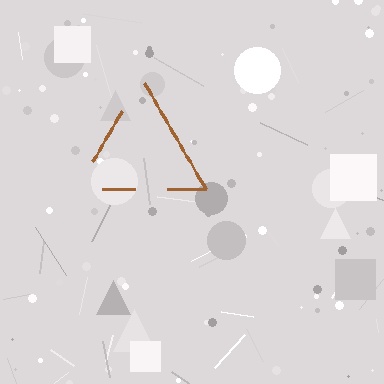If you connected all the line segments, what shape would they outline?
They would outline a triangle.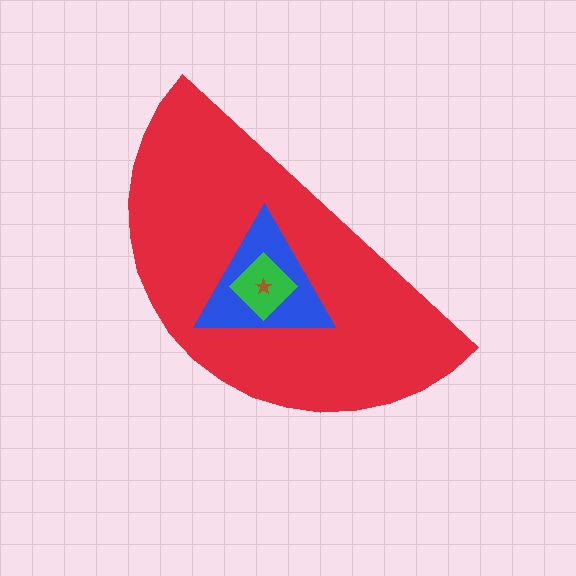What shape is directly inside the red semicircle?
The blue triangle.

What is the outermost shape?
The red semicircle.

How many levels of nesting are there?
4.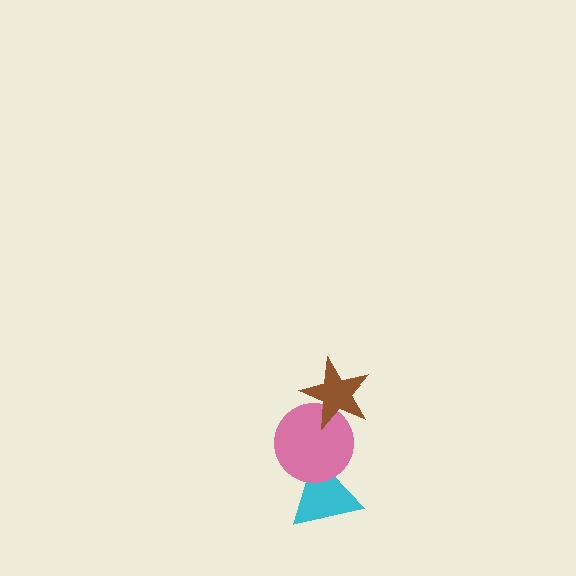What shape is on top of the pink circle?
The brown star is on top of the pink circle.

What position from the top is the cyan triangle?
The cyan triangle is 3rd from the top.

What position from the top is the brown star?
The brown star is 1st from the top.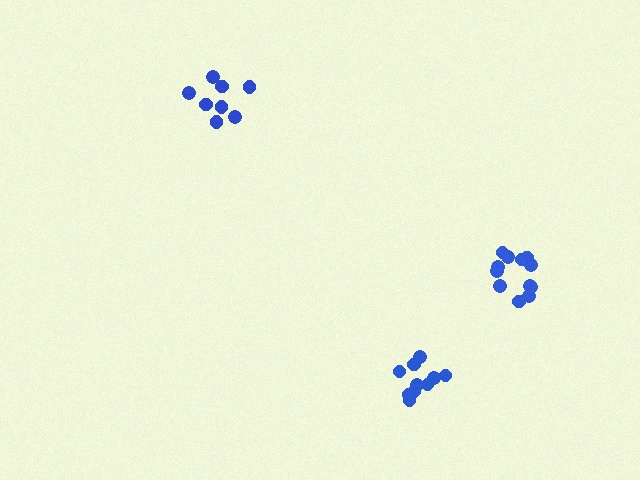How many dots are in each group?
Group 1: 8 dots, Group 2: 12 dots, Group 3: 10 dots (30 total).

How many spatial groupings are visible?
There are 3 spatial groupings.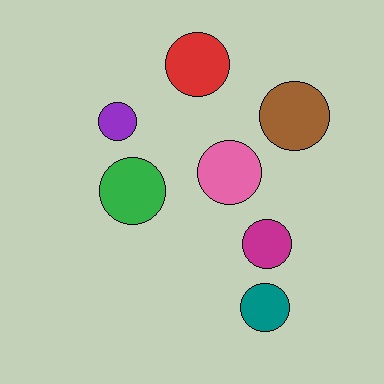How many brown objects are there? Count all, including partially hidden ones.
There is 1 brown object.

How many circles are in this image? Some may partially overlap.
There are 7 circles.